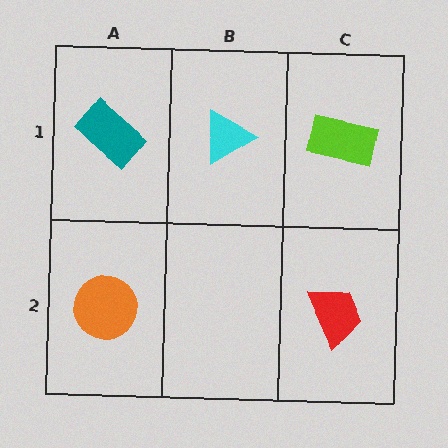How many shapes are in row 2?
2 shapes.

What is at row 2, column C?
A red trapezoid.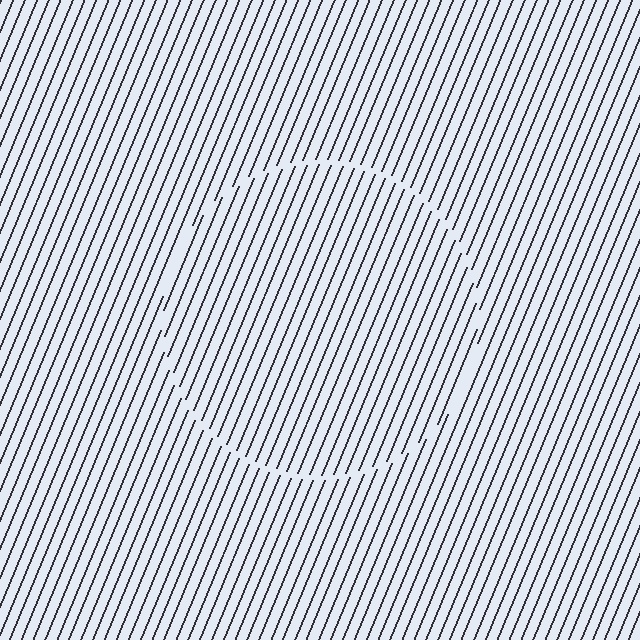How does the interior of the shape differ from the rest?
The interior of the shape contains the same grating, shifted by half a period — the contour is defined by the phase discontinuity where line-ends from the inner and outer gratings abut.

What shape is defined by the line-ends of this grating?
An illusory circle. The interior of the shape contains the same grating, shifted by half a period — the contour is defined by the phase discontinuity where line-ends from the inner and outer gratings abut.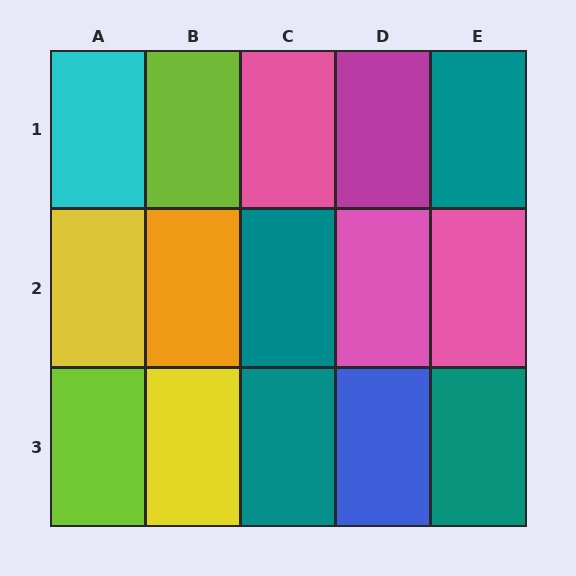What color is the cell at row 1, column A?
Cyan.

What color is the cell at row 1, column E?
Teal.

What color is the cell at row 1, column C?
Pink.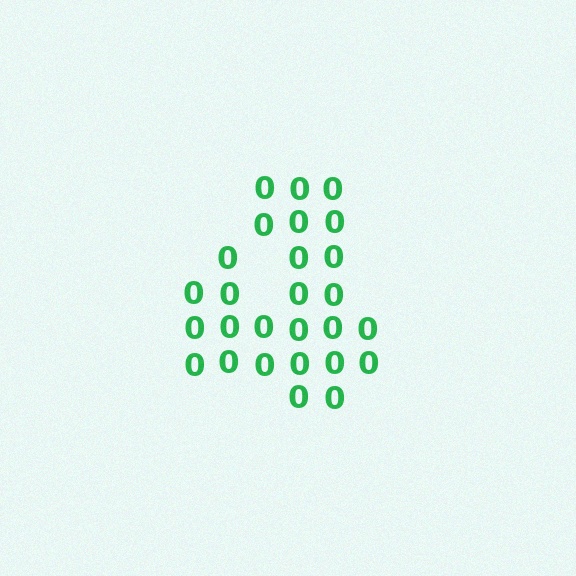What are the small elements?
The small elements are digit 0's.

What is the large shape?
The large shape is the digit 4.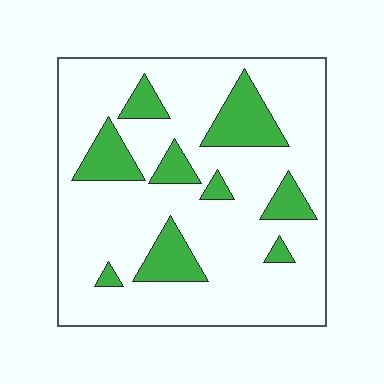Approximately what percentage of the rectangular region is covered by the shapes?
Approximately 20%.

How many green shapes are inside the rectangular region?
9.